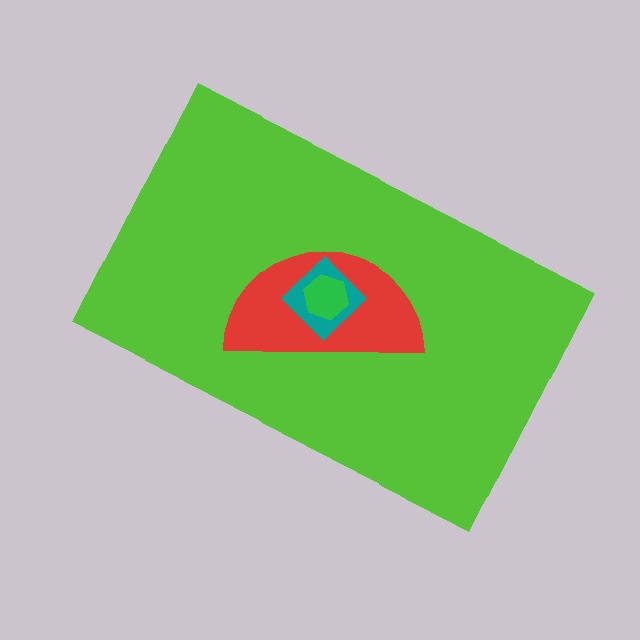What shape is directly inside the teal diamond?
The green hexagon.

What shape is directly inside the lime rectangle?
The red semicircle.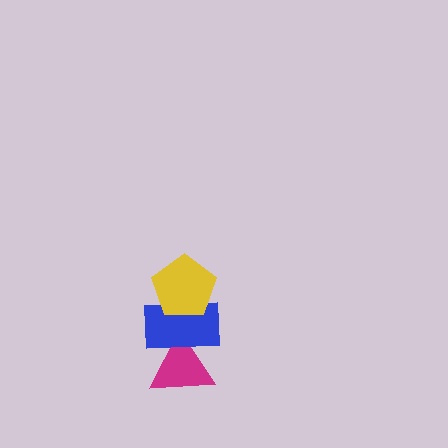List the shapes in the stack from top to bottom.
From top to bottom: the yellow pentagon, the blue rectangle, the magenta triangle.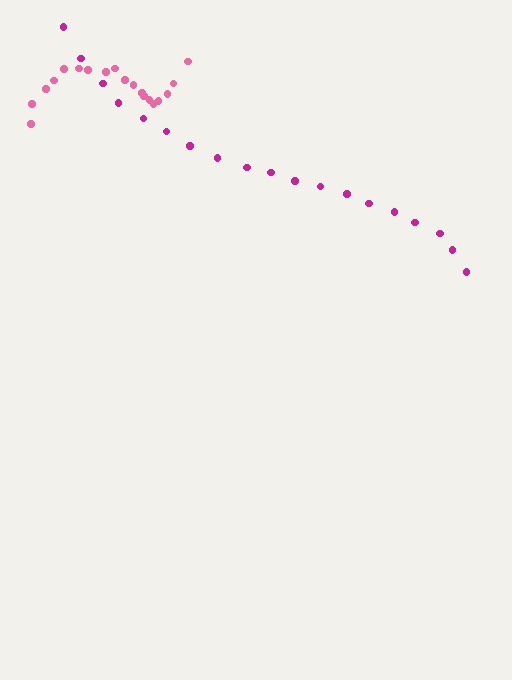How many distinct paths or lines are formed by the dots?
There are 2 distinct paths.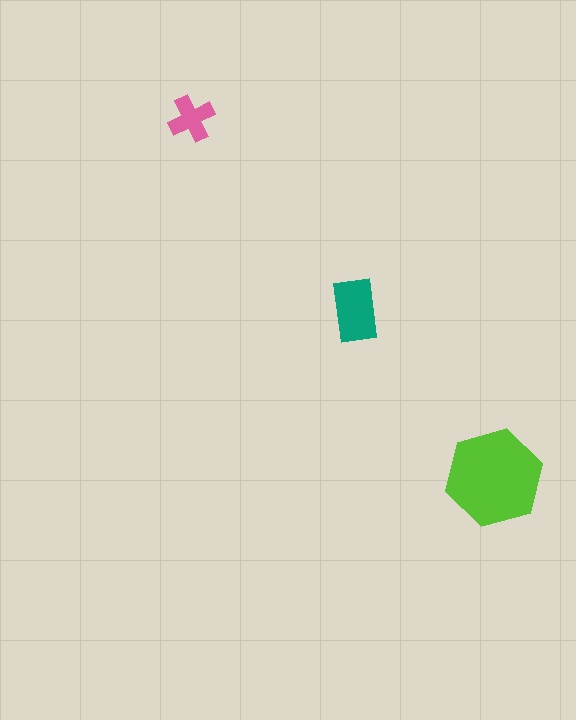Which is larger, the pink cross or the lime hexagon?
The lime hexagon.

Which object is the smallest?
The pink cross.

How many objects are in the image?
There are 3 objects in the image.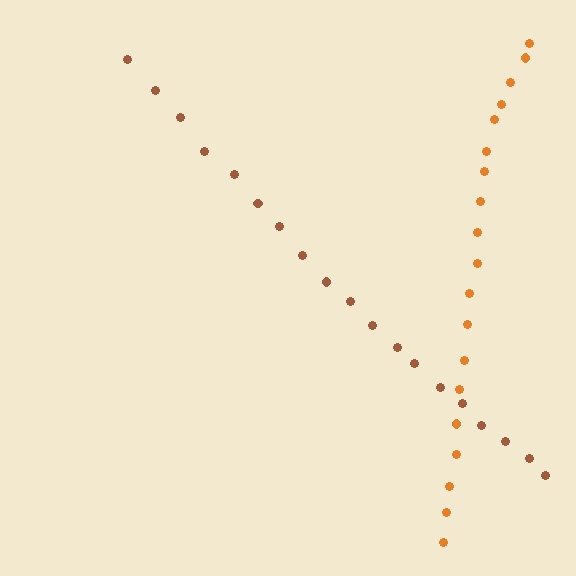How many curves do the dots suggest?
There are 2 distinct paths.